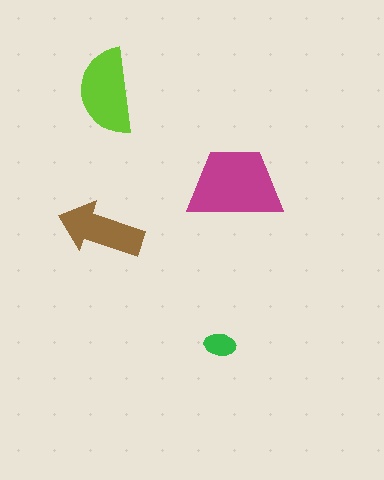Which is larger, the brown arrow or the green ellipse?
The brown arrow.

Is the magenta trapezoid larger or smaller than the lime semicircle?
Larger.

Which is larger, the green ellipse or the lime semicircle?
The lime semicircle.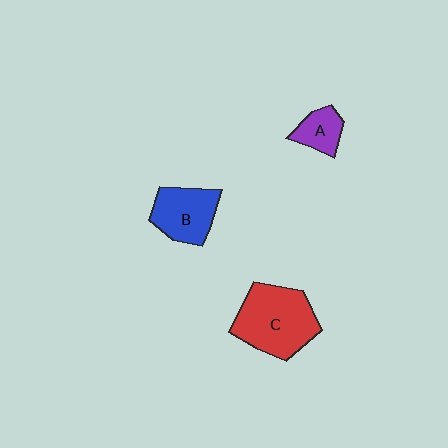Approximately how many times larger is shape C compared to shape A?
Approximately 2.7 times.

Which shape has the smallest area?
Shape A (purple).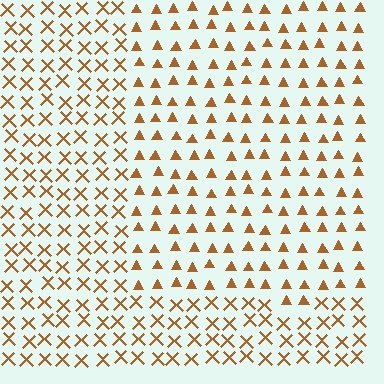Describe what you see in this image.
The image is filled with small brown elements arranged in a uniform grid. A rectangle-shaped region contains triangles, while the surrounding area contains X marks. The boundary is defined purely by the change in element shape.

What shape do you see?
I see a rectangle.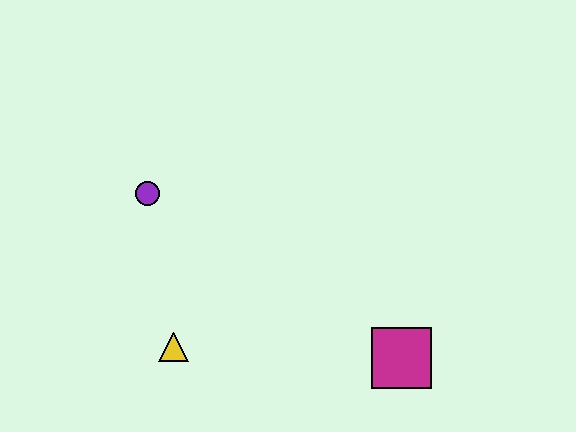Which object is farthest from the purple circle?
The magenta square is farthest from the purple circle.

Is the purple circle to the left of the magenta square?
Yes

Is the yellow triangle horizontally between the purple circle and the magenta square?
Yes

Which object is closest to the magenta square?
The yellow triangle is closest to the magenta square.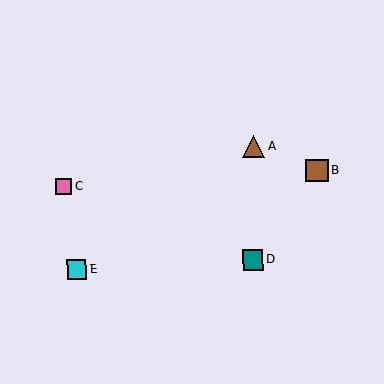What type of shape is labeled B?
Shape B is a brown square.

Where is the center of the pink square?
The center of the pink square is at (63, 186).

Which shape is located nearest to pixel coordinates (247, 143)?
The brown triangle (labeled A) at (253, 146) is nearest to that location.